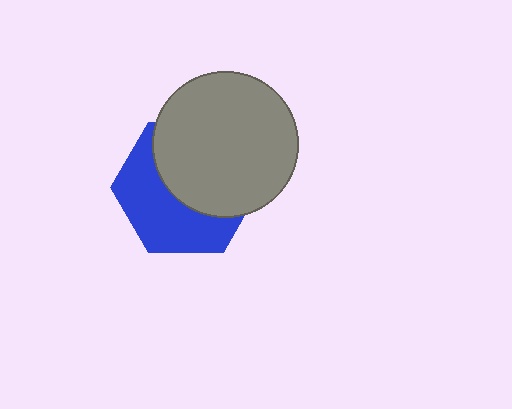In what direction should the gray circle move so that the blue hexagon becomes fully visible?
The gray circle should move toward the upper-right. That is the shortest direction to clear the overlap and leave the blue hexagon fully visible.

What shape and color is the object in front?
The object in front is a gray circle.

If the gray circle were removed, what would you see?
You would see the complete blue hexagon.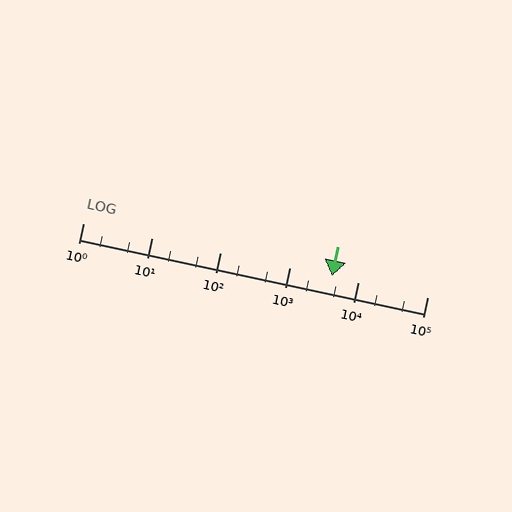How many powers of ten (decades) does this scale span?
The scale spans 5 decades, from 1 to 100000.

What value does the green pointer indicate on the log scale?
The pointer indicates approximately 4100.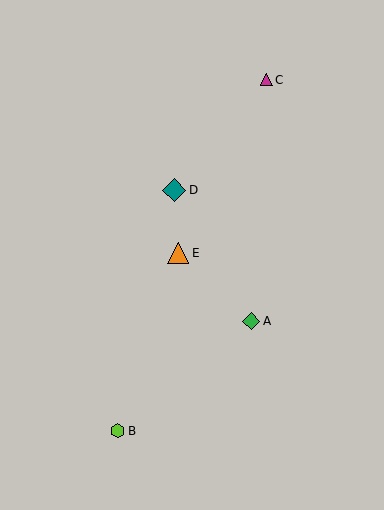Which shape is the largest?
The teal diamond (labeled D) is the largest.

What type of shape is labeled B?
Shape B is a lime hexagon.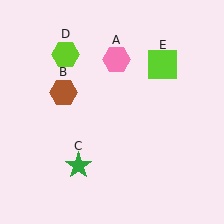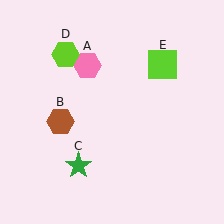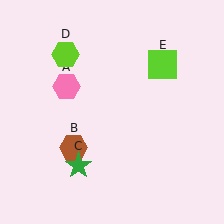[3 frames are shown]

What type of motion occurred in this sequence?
The pink hexagon (object A), brown hexagon (object B) rotated counterclockwise around the center of the scene.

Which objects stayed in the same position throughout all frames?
Green star (object C) and lime hexagon (object D) and lime square (object E) remained stationary.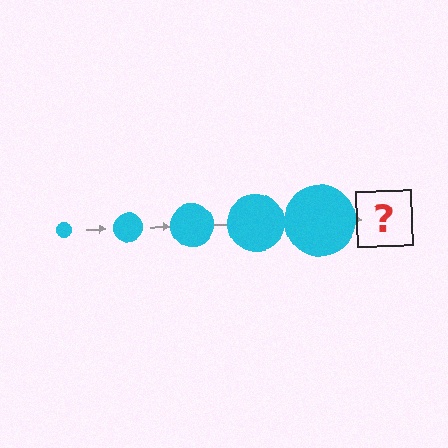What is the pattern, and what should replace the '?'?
The pattern is that the circle gets progressively larger each step. The '?' should be a cyan circle, larger than the previous one.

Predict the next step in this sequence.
The next step is a cyan circle, larger than the previous one.